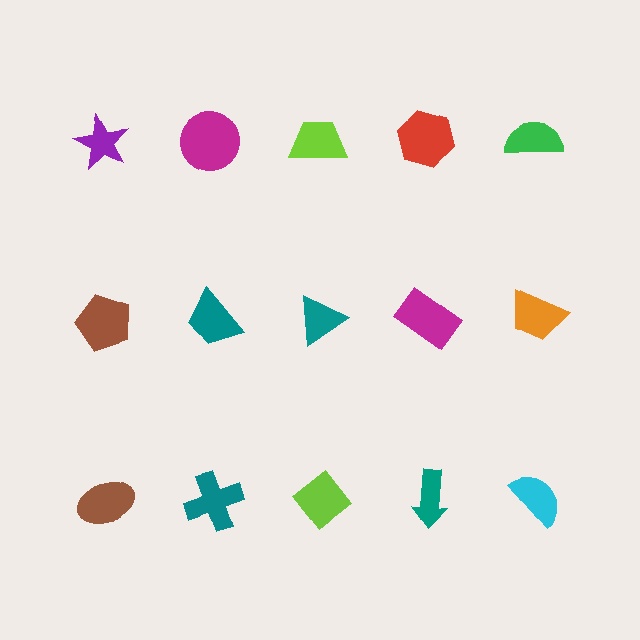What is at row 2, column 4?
A magenta rectangle.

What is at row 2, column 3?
A teal triangle.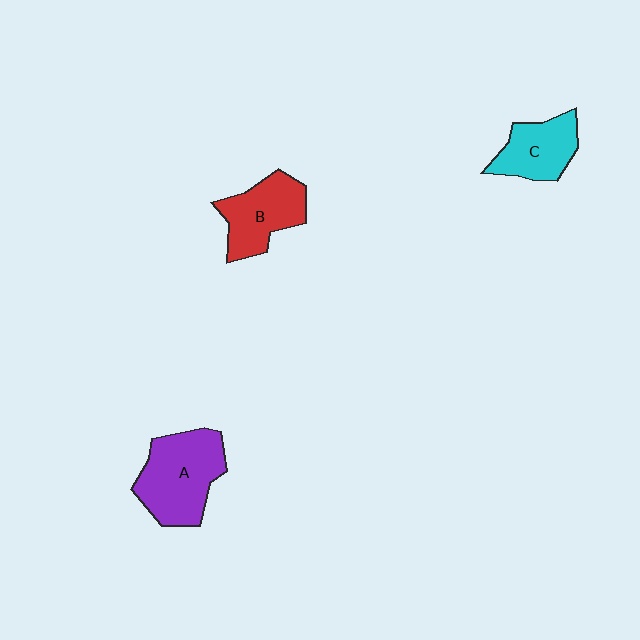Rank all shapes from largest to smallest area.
From largest to smallest: A (purple), B (red), C (cyan).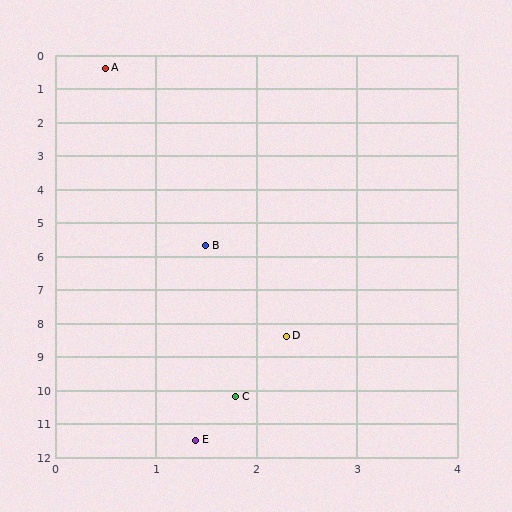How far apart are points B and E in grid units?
Points B and E are about 5.8 grid units apart.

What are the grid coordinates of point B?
Point B is at approximately (1.5, 5.7).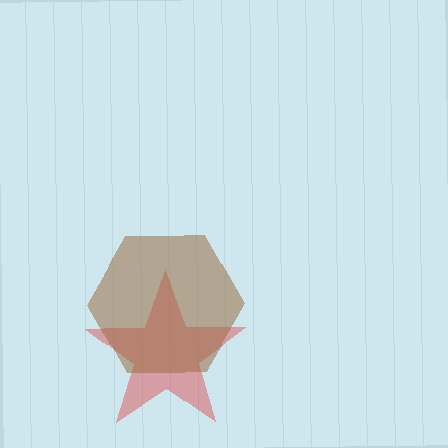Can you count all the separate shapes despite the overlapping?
Yes, there are 2 separate shapes.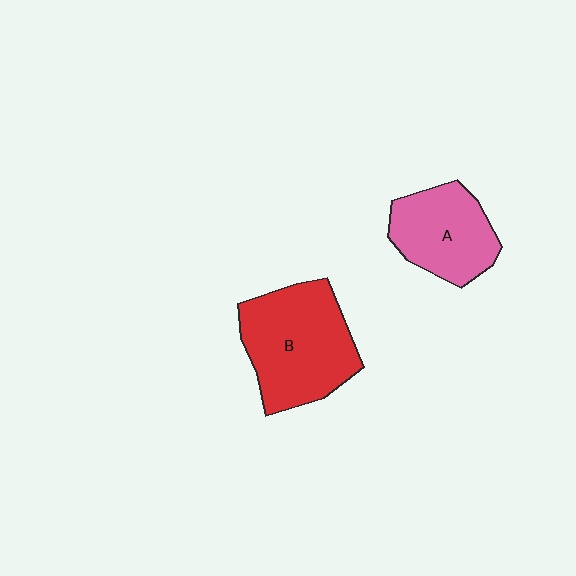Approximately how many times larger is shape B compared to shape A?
Approximately 1.4 times.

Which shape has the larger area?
Shape B (red).